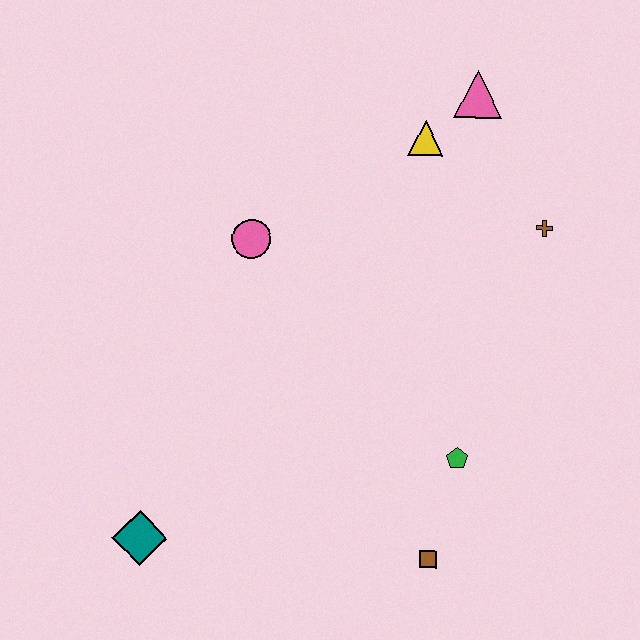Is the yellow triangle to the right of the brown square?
No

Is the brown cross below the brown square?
No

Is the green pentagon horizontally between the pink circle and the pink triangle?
Yes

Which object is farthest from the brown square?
The pink triangle is farthest from the brown square.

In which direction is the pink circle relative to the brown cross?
The pink circle is to the left of the brown cross.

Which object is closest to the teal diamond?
The brown square is closest to the teal diamond.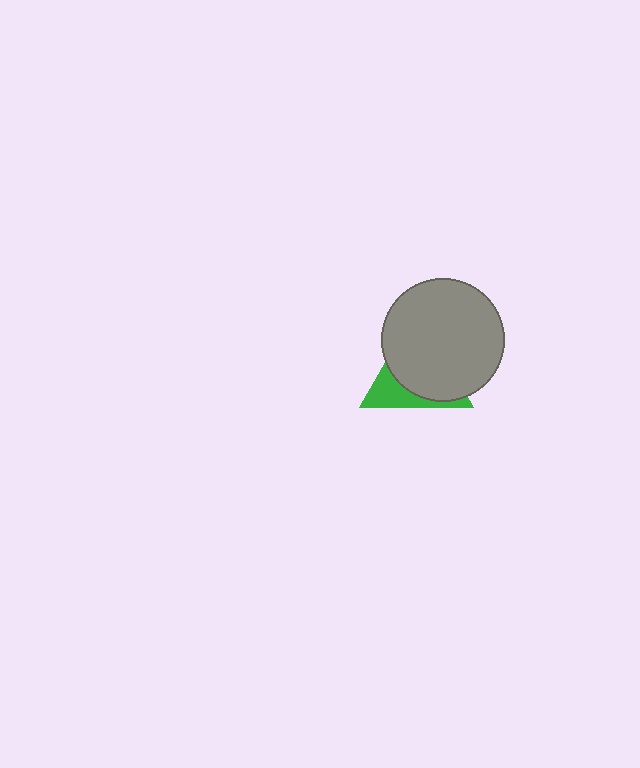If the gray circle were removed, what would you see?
You would see the complete green triangle.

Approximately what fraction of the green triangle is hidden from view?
Roughly 69% of the green triangle is hidden behind the gray circle.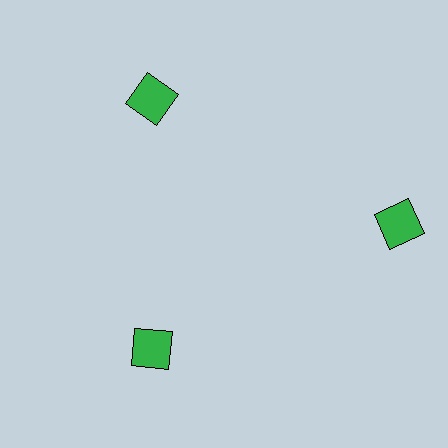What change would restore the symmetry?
The symmetry would be restored by moving it inward, back onto the ring so that all 3 squares sit at equal angles and equal distance from the center.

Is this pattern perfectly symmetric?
No. The 3 green squares are arranged in a ring, but one element near the 3 o'clock position is pushed outward from the center, breaking the 3-fold rotational symmetry.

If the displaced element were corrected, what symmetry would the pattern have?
It would have 3-fold rotational symmetry — the pattern would map onto itself every 120 degrees.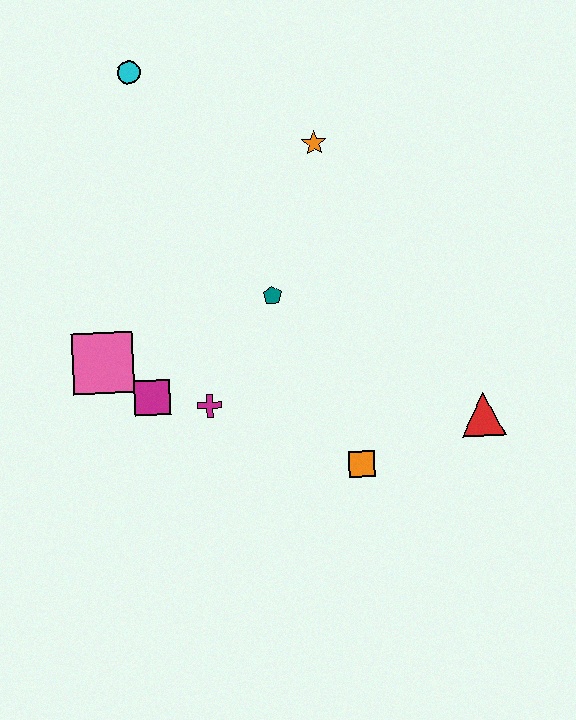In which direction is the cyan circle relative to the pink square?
The cyan circle is above the pink square.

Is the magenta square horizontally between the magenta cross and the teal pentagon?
No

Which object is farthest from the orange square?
The cyan circle is farthest from the orange square.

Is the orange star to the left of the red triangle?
Yes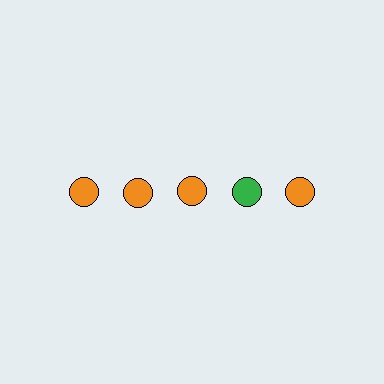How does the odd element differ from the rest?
It has a different color: green instead of orange.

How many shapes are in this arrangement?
There are 5 shapes arranged in a grid pattern.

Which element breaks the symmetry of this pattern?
The green circle in the top row, second from right column breaks the symmetry. All other shapes are orange circles.